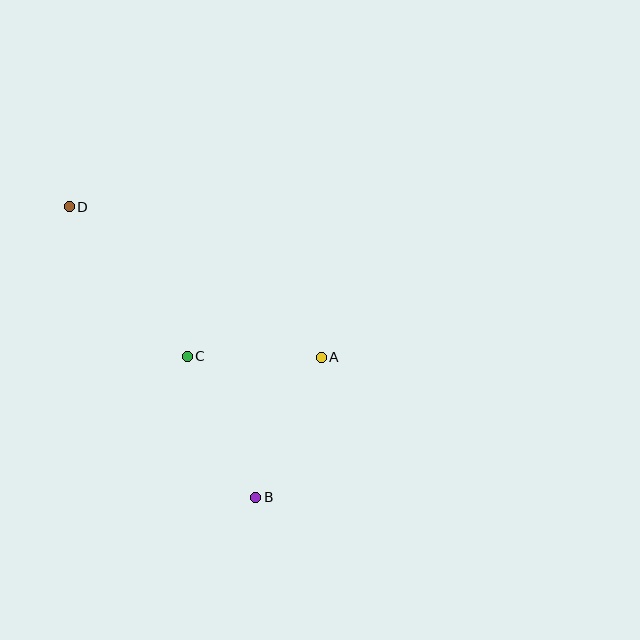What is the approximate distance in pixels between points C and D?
The distance between C and D is approximately 190 pixels.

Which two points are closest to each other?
Points A and C are closest to each other.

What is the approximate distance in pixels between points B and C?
The distance between B and C is approximately 157 pixels.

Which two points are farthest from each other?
Points B and D are farthest from each other.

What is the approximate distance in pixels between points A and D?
The distance between A and D is approximately 294 pixels.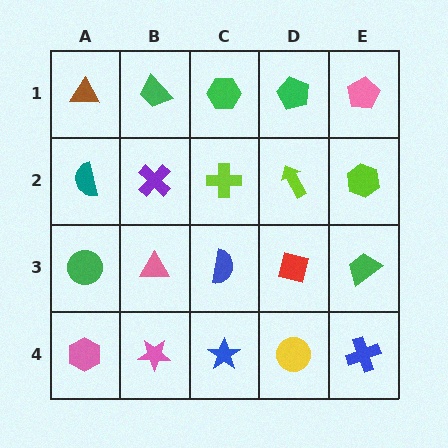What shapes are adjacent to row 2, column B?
A green trapezoid (row 1, column B), a pink triangle (row 3, column B), a teal semicircle (row 2, column A), a lime cross (row 2, column C).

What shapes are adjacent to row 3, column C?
A lime cross (row 2, column C), a blue star (row 4, column C), a pink triangle (row 3, column B), a red diamond (row 3, column D).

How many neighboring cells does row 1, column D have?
3.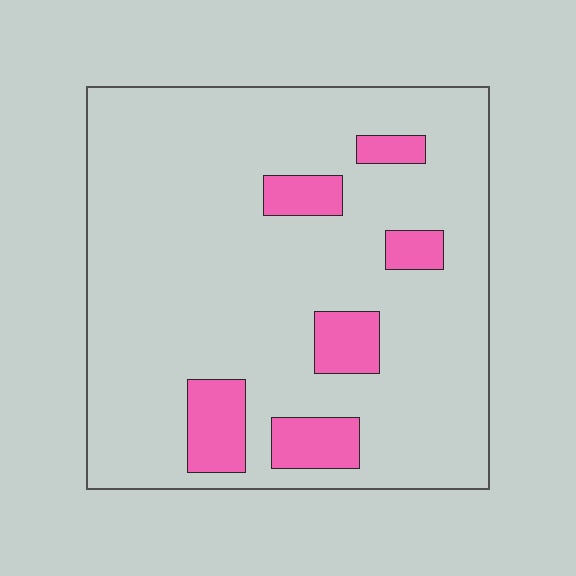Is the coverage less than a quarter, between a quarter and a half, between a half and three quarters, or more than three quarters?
Less than a quarter.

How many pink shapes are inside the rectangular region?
6.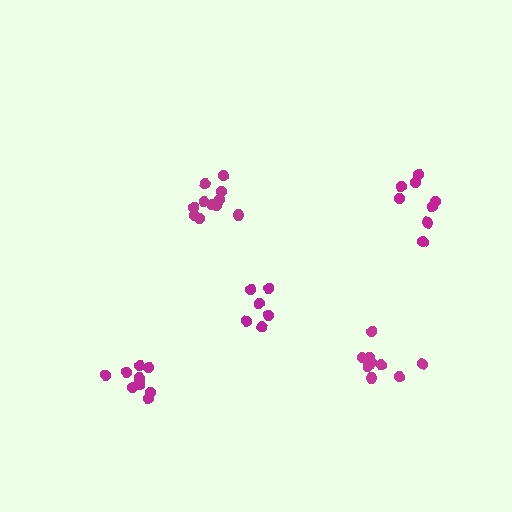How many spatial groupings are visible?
There are 5 spatial groupings.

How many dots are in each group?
Group 1: 6 dots, Group 2: 8 dots, Group 3: 11 dots, Group 4: 9 dots, Group 5: 10 dots (44 total).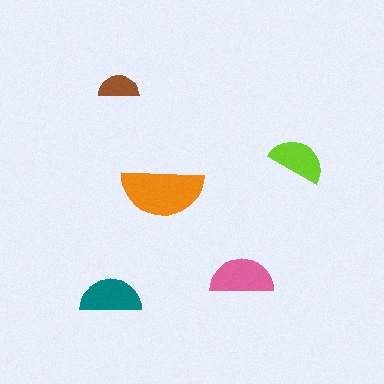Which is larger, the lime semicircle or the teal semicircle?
The teal one.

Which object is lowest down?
The teal semicircle is bottommost.